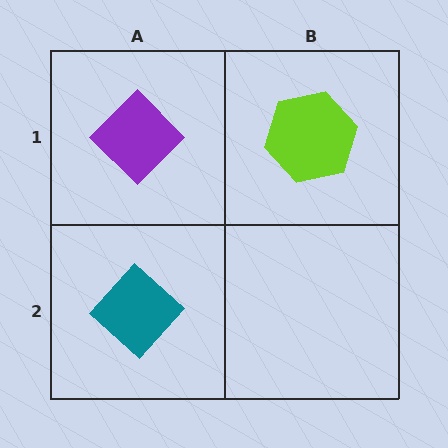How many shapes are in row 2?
1 shape.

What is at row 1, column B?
A lime hexagon.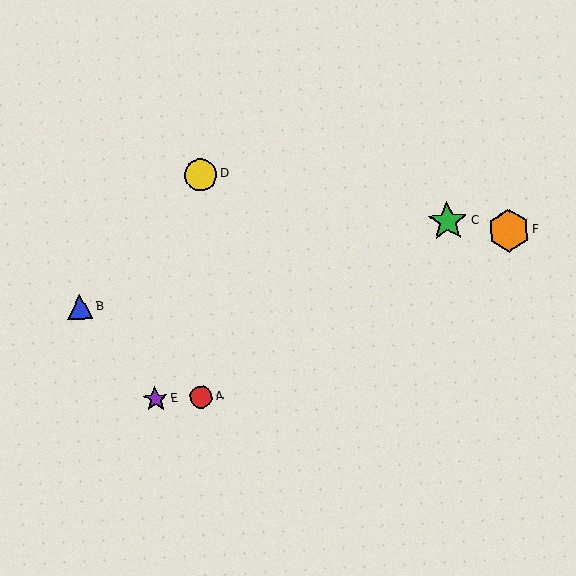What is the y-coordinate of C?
Object C is at y≈222.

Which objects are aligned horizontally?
Objects A, E are aligned horizontally.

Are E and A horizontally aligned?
Yes, both are at y≈399.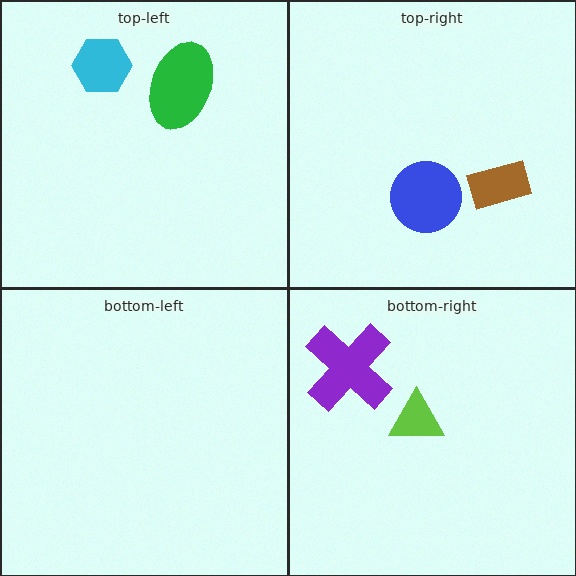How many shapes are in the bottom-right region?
2.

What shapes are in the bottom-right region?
The purple cross, the lime triangle.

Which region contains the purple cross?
The bottom-right region.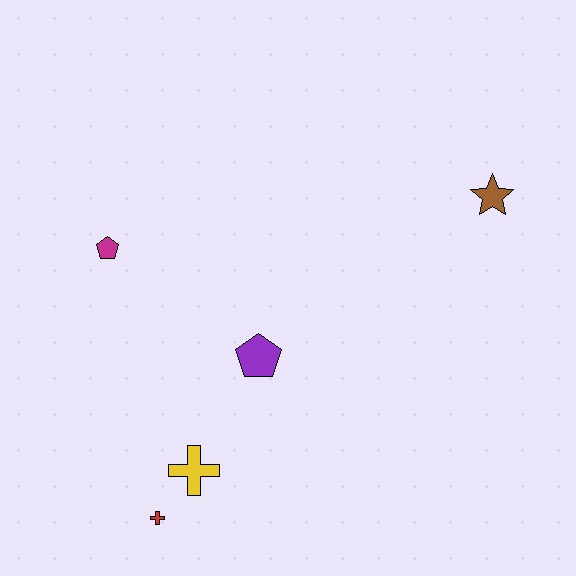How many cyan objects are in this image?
There are no cyan objects.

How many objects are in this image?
There are 5 objects.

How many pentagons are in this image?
There are 2 pentagons.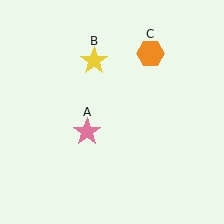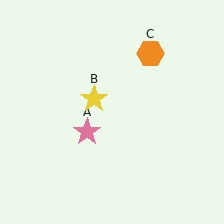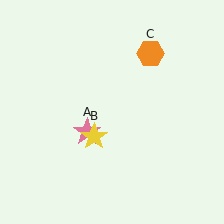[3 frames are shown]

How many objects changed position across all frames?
1 object changed position: yellow star (object B).